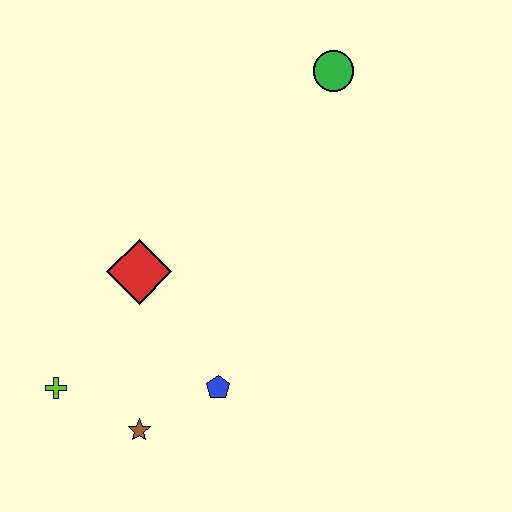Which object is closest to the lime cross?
The brown star is closest to the lime cross.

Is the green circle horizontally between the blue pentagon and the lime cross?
No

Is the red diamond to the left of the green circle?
Yes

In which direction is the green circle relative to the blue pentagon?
The green circle is above the blue pentagon.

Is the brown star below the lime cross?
Yes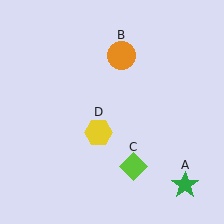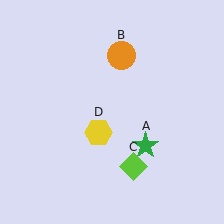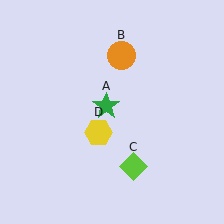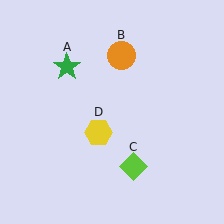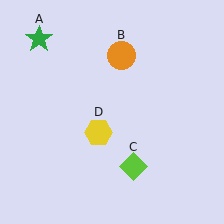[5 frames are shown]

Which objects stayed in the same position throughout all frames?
Orange circle (object B) and lime diamond (object C) and yellow hexagon (object D) remained stationary.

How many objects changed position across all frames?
1 object changed position: green star (object A).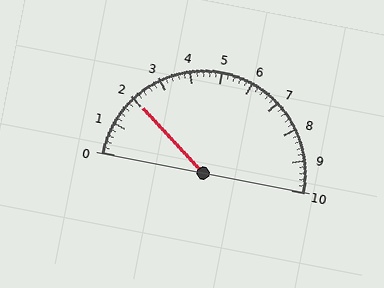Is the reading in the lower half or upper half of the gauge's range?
The reading is in the lower half of the range (0 to 10).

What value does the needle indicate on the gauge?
The needle indicates approximately 2.0.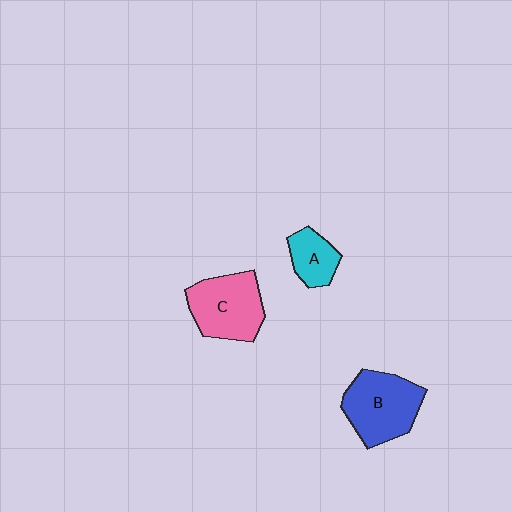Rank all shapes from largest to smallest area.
From largest to smallest: B (blue), C (pink), A (cyan).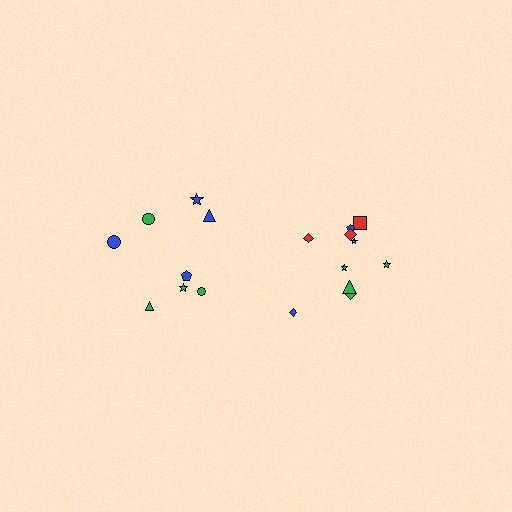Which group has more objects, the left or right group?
The right group.